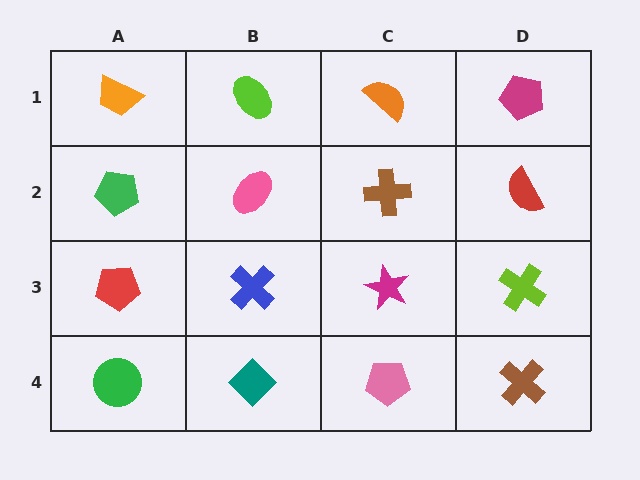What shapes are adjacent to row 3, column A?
A green pentagon (row 2, column A), a green circle (row 4, column A), a blue cross (row 3, column B).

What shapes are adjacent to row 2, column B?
A lime ellipse (row 1, column B), a blue cross (row 3, column B), a green pentagon (row 2, column A), a brown cross (row 2, column C).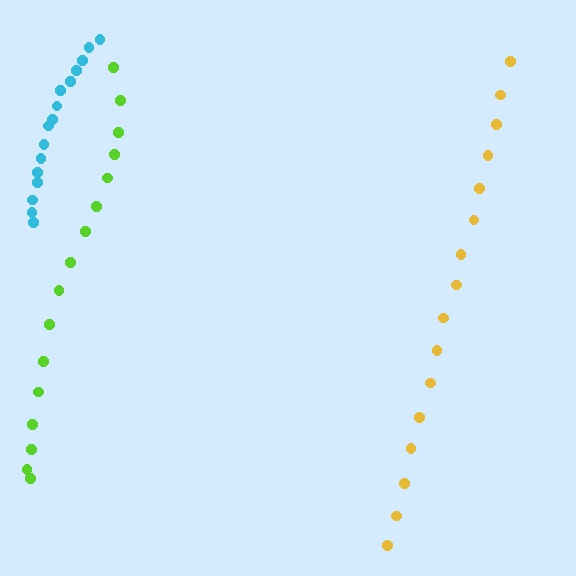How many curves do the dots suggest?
There are 3 distinct paths.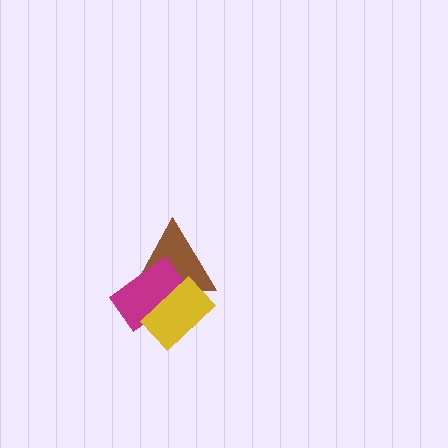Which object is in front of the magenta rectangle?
The yellow rectangle is in front of the magenta rectangle.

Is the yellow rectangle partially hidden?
No, no other shape covers it.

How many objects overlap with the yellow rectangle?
2 objects overlap with the yellow rectangle.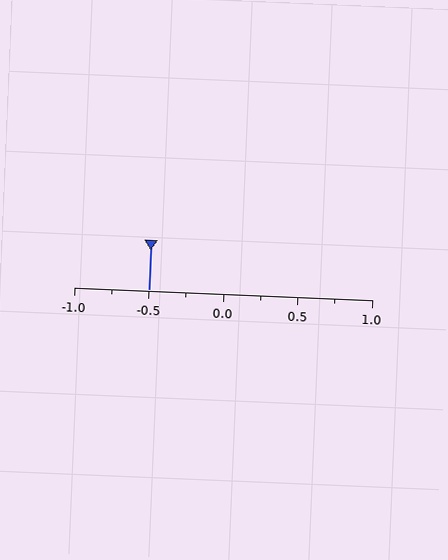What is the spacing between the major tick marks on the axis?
The major ticks are spaced 0.5 apart.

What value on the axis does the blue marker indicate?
The marker indicates approximately -0.5.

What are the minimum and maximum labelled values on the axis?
The axis runs from -1.0 to 1.0.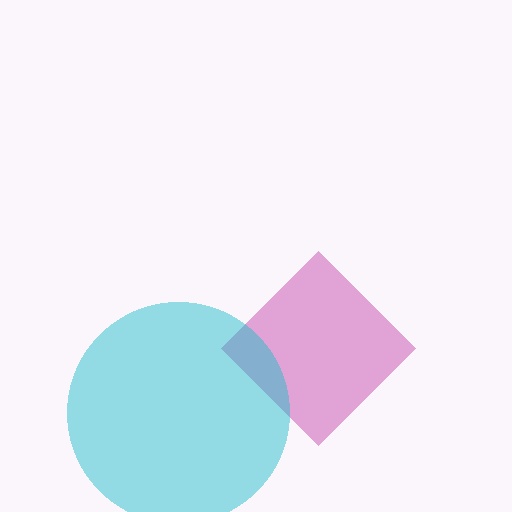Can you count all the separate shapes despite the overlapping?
Yes, there are 2 separate shapes.